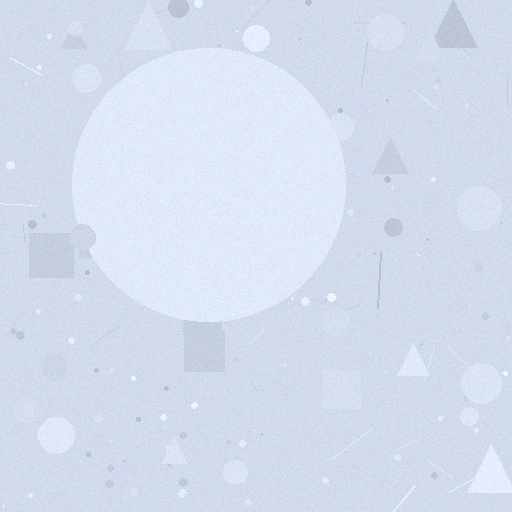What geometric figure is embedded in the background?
A circle is embedded in the background.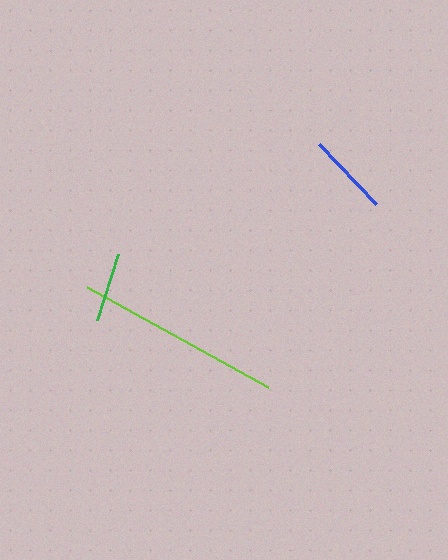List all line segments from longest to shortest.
From longest to shortest: lime, blue, green.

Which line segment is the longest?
The lime line is the longest at approximately 206 pixels.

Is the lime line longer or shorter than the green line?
The lime line is longer than the green line.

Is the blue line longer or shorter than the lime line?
The lime line is longer than the blue line.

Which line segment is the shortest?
The green line is the shortest at approximately 70 pixels.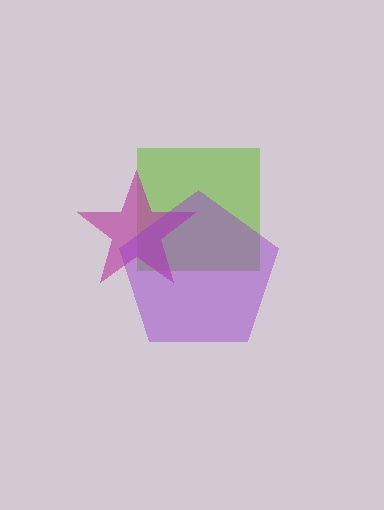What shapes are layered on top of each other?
The layered shapes are: a lime square, a magenta star, a purple pentagon.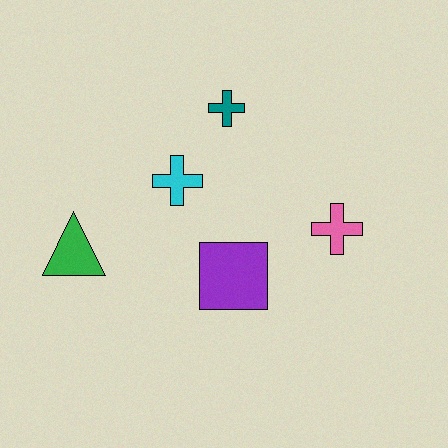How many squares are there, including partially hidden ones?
There is 1 square.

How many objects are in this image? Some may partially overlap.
There are 5 objects.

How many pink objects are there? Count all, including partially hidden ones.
There is 1 pink object.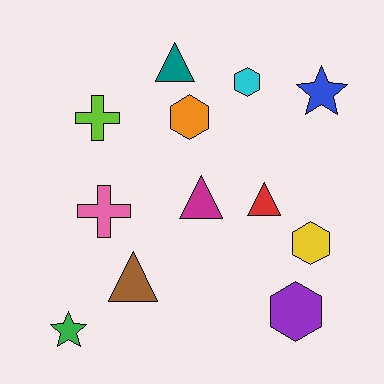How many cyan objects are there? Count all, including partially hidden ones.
There is 1 cyan object.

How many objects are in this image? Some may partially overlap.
There are 12 objects.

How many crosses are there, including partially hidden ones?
There are 2 crosses.